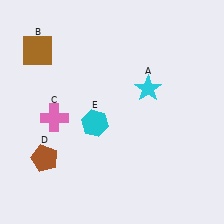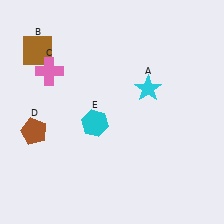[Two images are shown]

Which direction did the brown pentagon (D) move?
The brown pentagon (D) moved up.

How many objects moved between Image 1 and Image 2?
2 objects moved between the two images.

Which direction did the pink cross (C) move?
The pink cross (C) moved up.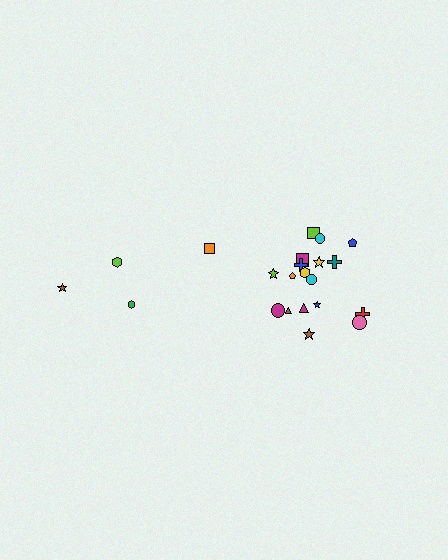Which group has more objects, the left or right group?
The right group.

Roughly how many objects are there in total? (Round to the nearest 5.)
Roughly 20 objects in total.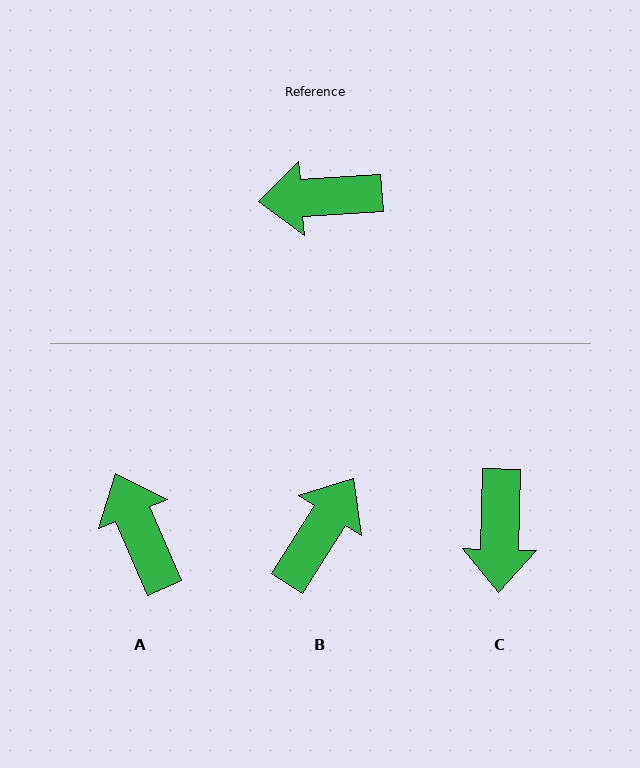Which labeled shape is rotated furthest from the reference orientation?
B, about 126 degrees away.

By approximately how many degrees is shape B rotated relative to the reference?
Approximately 126 degrees clockwise.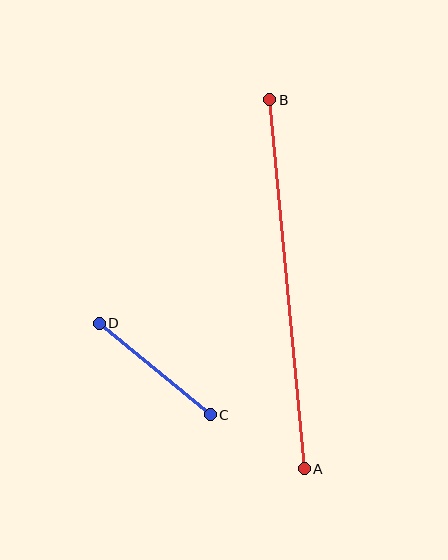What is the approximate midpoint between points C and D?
The midpoint is at approximately (155, 369) pixels.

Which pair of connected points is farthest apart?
Points A and B are farthest apart.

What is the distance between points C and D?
The distance is approximately 144 pixels.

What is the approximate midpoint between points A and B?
The midpoint is at approximately (287, 284) pixels.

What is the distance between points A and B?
The distance is approximately 370 pixels.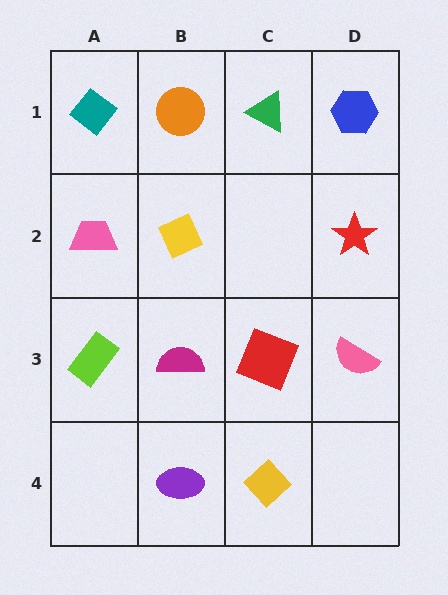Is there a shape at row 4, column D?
No, that cell is empty.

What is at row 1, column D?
A blue hexagon.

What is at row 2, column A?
A pink trapezoid.